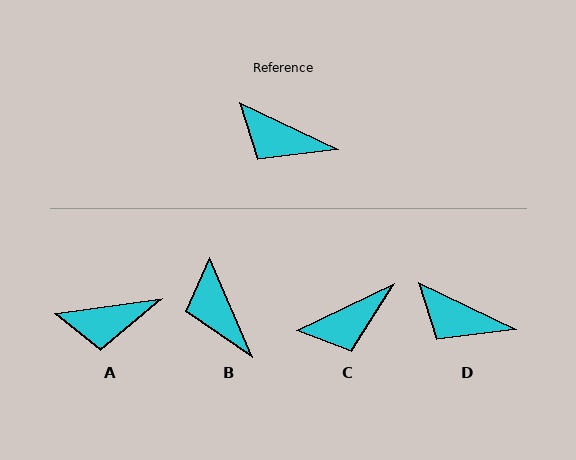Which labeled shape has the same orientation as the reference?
D.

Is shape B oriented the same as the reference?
No, it is off by about 41 degrees.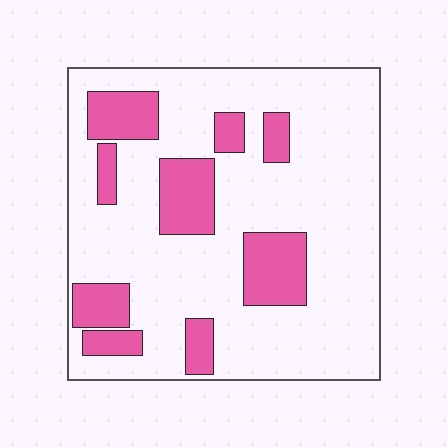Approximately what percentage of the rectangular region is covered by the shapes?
Approximately 25%.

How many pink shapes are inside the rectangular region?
9.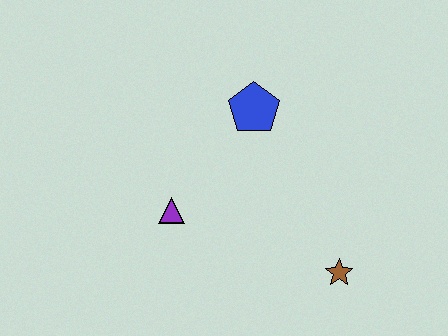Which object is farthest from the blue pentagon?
The brown star is farthest from the blue pentagon.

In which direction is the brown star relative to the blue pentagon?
The brown star is below the blue pentagon.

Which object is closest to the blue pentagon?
The purple triangle is closest to the blue pentagon.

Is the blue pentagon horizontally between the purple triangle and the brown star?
Yes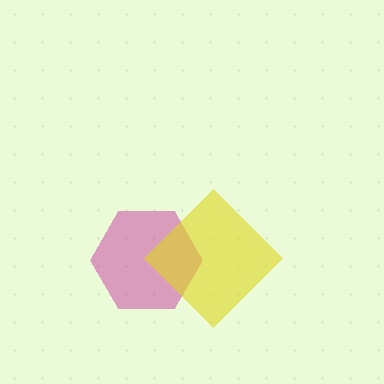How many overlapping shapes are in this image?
There are 2 overlapping shapes in the image.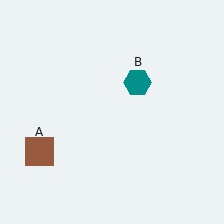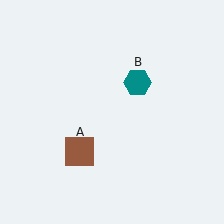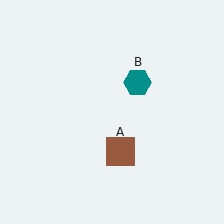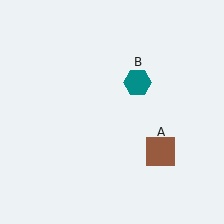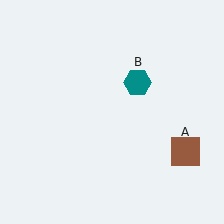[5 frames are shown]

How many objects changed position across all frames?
1 object changed position: brown square (object A).